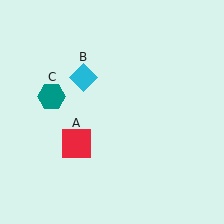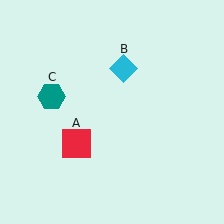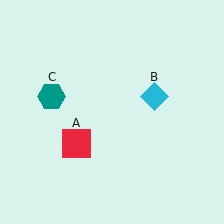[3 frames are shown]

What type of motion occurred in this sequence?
The cyan diamond (object B) rotated clockwise around the center of the scene.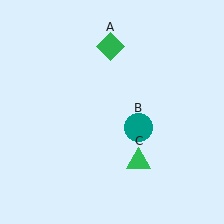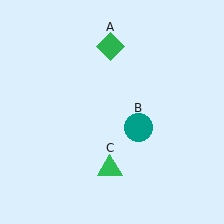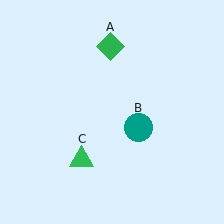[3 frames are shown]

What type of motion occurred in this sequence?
The green triangle (object C) rotated clockwise around the center of the scene.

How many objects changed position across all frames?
1 object changed position: green triangle (object C).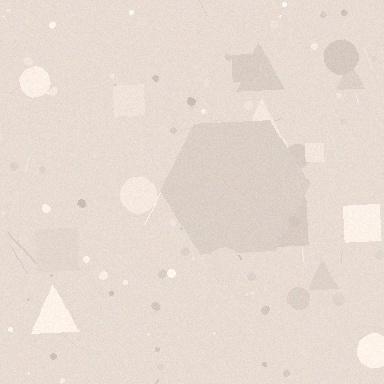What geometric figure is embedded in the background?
A hexagon is embedded in the background.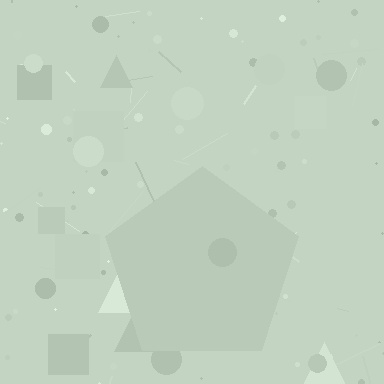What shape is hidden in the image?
A pentagon is hidden in the image.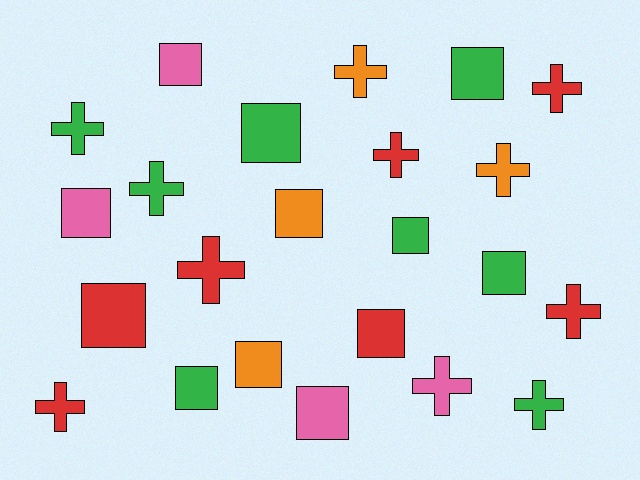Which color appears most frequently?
Green, with 8 objects.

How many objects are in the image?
There are 23 objects.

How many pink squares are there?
There are 3 pink squares.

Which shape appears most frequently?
Square, with 12 objects.